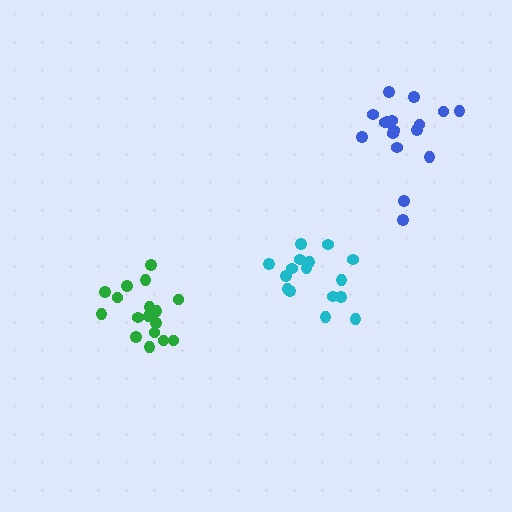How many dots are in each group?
Group 1: 16 dots, Group 2: 17 dots, Group 3: 17 dots (50 total).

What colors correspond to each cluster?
The clusters are colored: cyan, blue, green.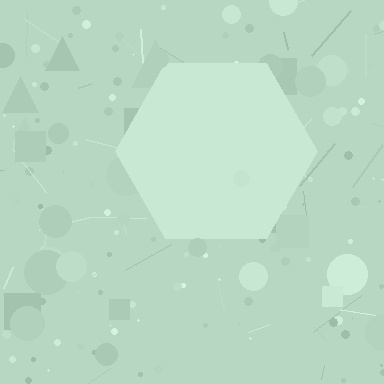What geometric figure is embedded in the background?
A hexagon is embedded in the background.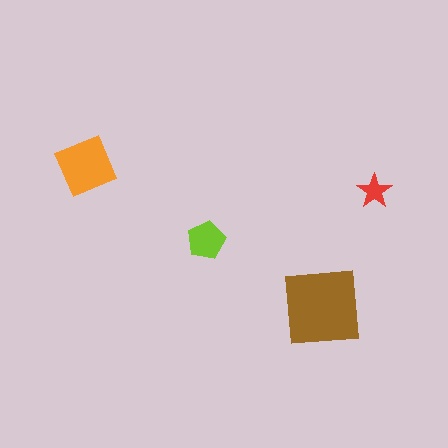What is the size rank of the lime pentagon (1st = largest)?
3rd.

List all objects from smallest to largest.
The red star, the lime pentagon, the orange square, the brown square.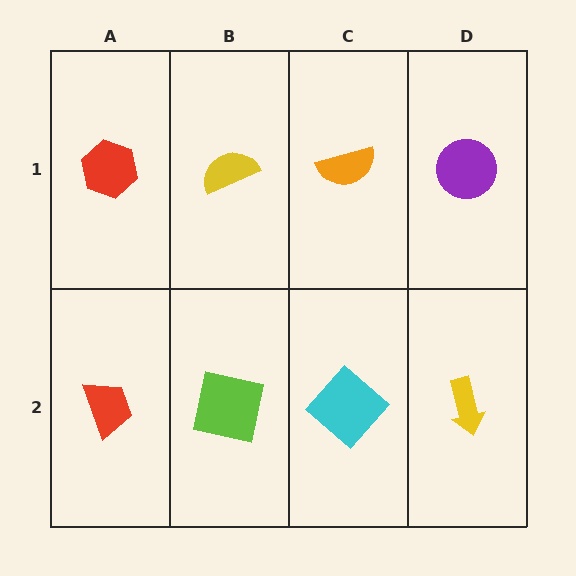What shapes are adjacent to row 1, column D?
A yellow arrow (row 2, column D), an orange semicircle (row 1, column C).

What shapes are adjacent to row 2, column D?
A purple circle (row 1, column D), a cyan diamond (row 2, column C).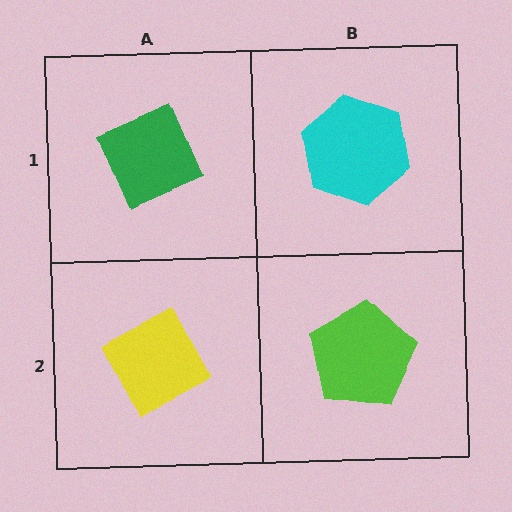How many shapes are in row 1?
2 shapes.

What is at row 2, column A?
A yellow diamond.